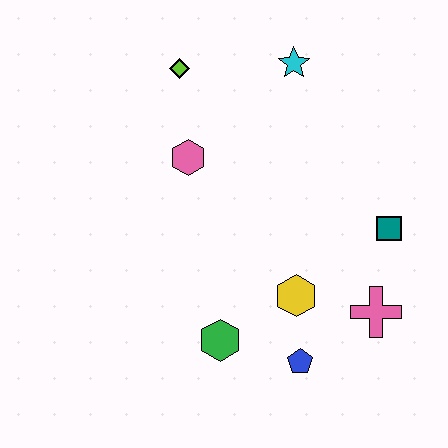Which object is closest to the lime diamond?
The pink hexagon is closest to the lime diamond.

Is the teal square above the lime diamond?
No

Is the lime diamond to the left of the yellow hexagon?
Yes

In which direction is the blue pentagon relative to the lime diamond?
The blue pentagon is below the lime diamond.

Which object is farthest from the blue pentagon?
The lime diamond is farthest from the blue pentagon.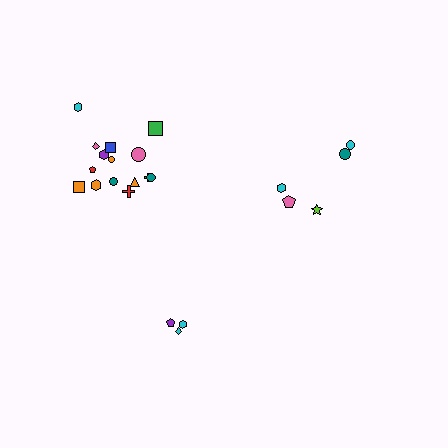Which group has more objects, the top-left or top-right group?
The top-left group.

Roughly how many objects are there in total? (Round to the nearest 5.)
Roughly 25 objects in total.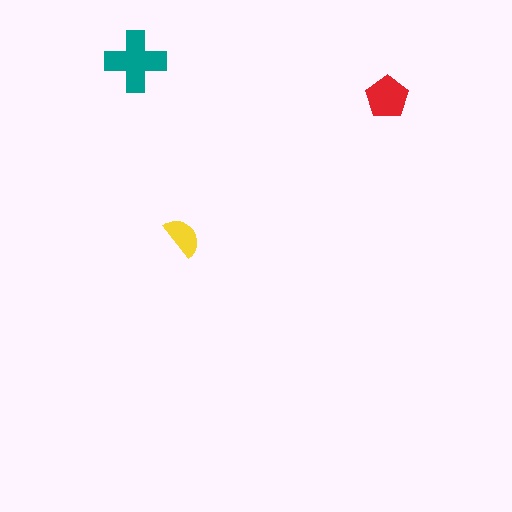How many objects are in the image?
There are 3 objects in the image.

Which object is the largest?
The teal cross.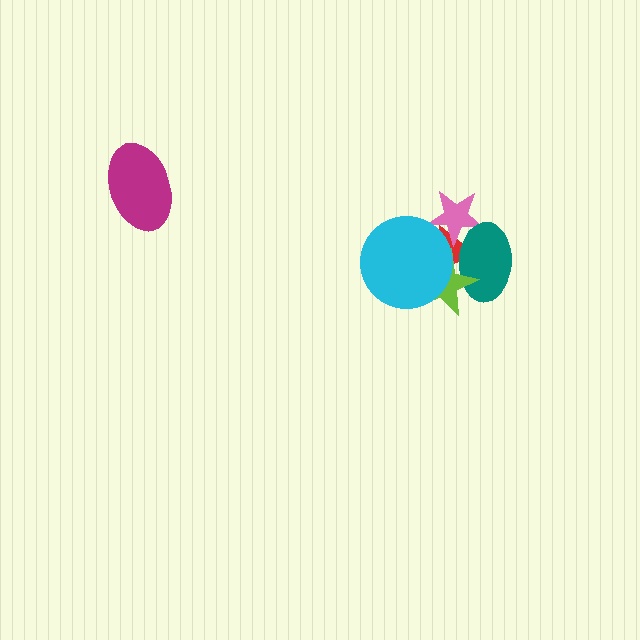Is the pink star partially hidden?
Yes, it is partially covered by another shape.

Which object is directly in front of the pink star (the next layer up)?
The teal ellipse is directly in front of the pink star.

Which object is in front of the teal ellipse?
The lime star is in front of the teal ellipse.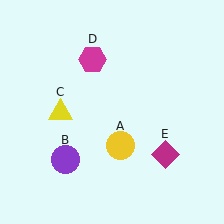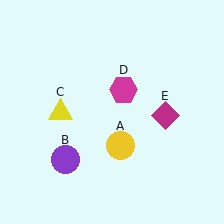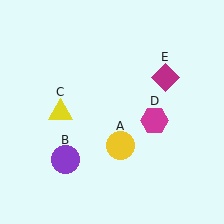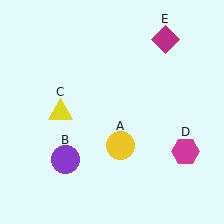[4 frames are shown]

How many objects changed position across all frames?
2 objects changed position: magenta hexagon (object D), magenta diamond (object E).